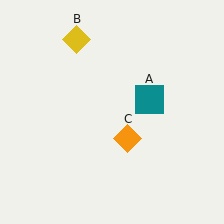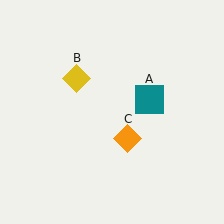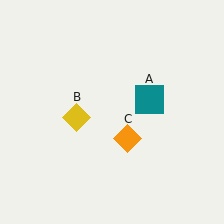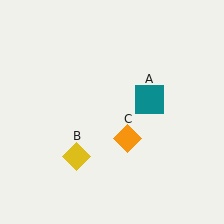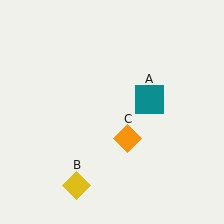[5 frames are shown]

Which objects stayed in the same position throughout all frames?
Teal square (object A) and orange diamond (object C) remained stationary.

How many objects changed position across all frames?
1 object changed position: yellow diamond (object B).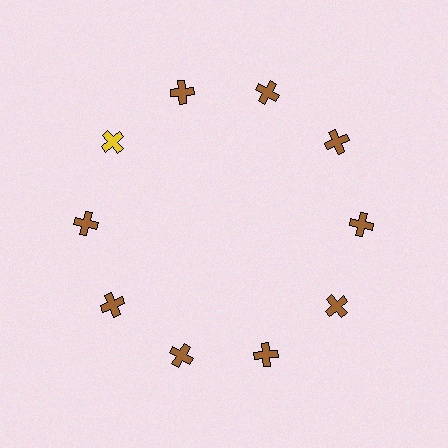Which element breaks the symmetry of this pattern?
The yellow cross at roughly the 10 o'clock position breaks the symmetry. All other shapes are brown crosses.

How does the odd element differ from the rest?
It has a different color: yellow instead of brown.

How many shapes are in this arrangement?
There are 10 shapes arranged in a ring pattern.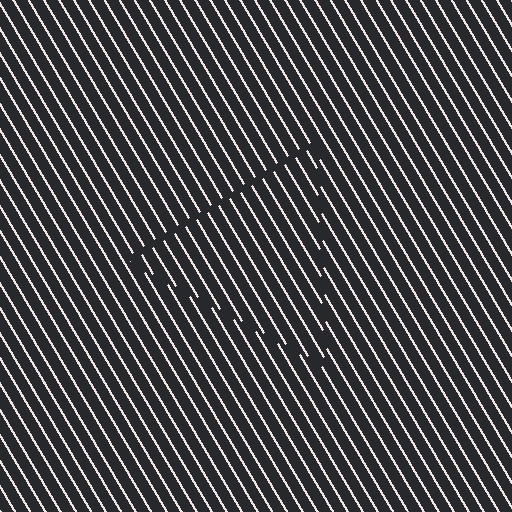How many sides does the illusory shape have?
3 sides — the line-ends trace a triangle.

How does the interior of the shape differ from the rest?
The interior of the shape contains the same grating, shifted by half a period — the contour is defined by the phase discontinuity where line-ends from the inner and outer gratings abut.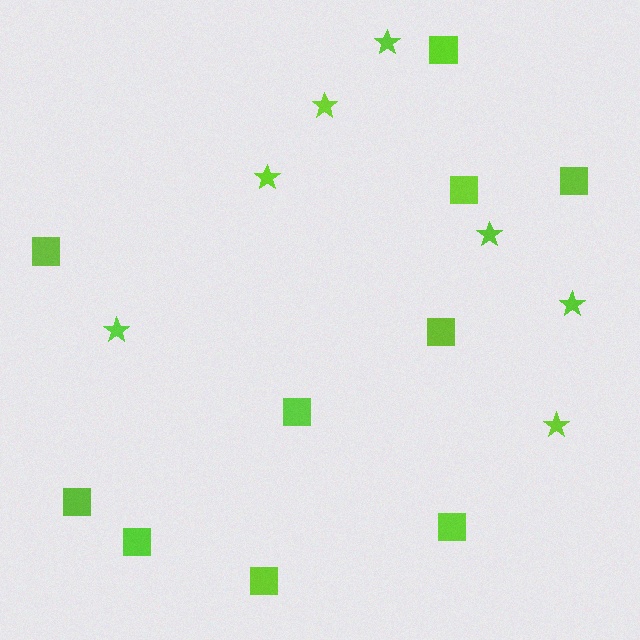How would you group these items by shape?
There are 2 groups: one group of stars (7) and one group of squares (10).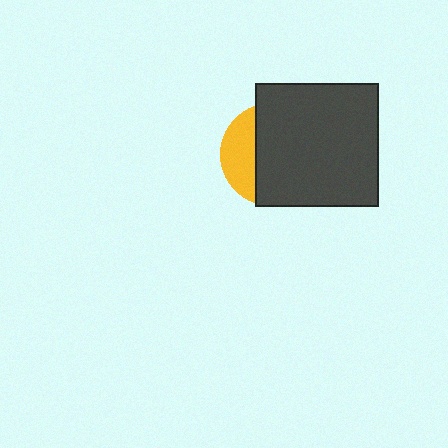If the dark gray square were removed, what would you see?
You would see the complete yellow circle.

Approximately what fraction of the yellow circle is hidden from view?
Roughly 69% of the yellow circle is hidden behind the dark gray square.